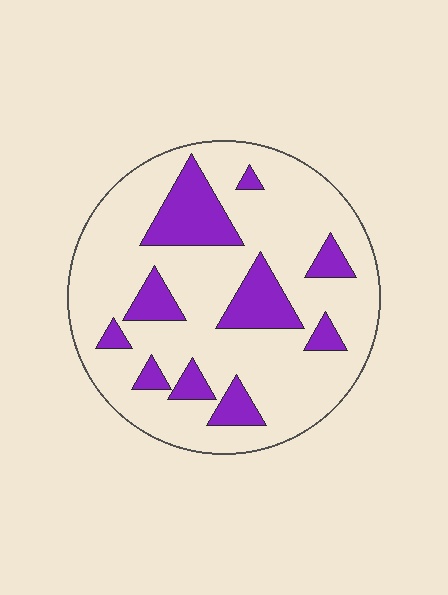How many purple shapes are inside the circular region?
10.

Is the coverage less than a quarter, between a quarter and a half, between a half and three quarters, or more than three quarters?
Less than a quarter.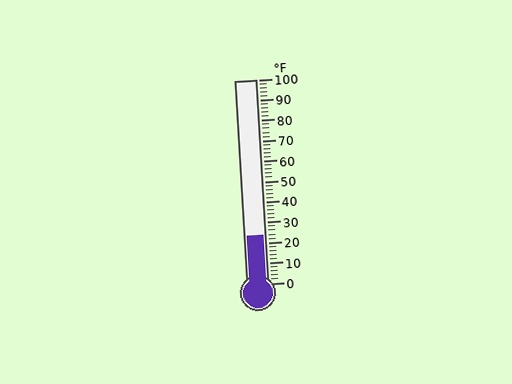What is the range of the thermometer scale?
The thermometer scale ranges from 0°F to 100°F.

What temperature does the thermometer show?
The thermometer shows approximately 24°F.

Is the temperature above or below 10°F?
The temperature is above 10°F.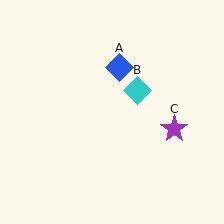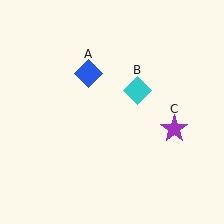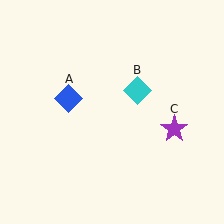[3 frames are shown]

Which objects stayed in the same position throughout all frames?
Cyan diamond (object B) and purple star (object C) remained stationary.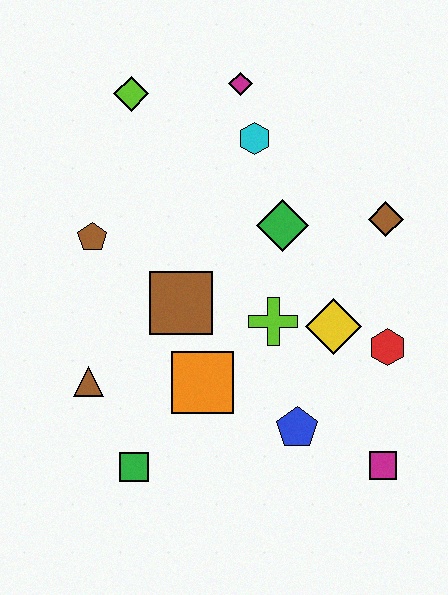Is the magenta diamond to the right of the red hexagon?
No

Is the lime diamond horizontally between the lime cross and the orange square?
No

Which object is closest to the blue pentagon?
The magenta square is closest to the blue pentagon.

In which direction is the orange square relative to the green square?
The orange square is above the green square.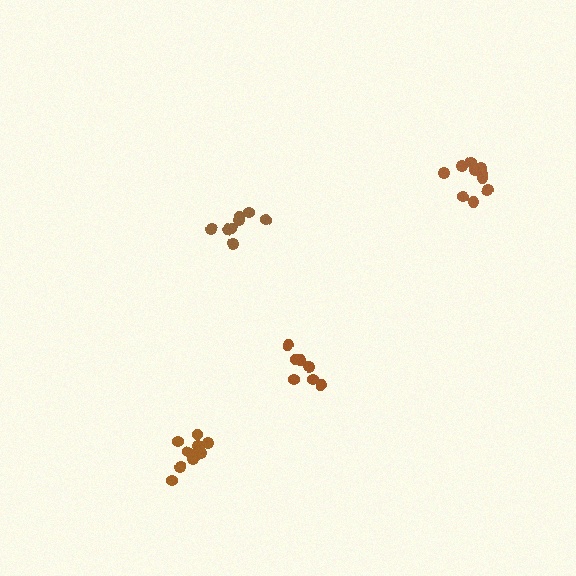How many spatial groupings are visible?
There are 4 spatial groupings.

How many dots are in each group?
Group 1: 8 dots, Group 2: 7 dots, Group 3: 10 dots, Group 4: 10 dots (35 total).